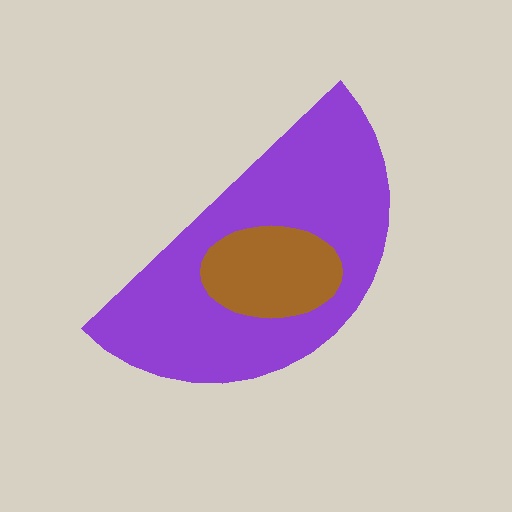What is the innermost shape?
The brown ellipse.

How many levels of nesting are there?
2.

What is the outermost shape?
The purple semicircle.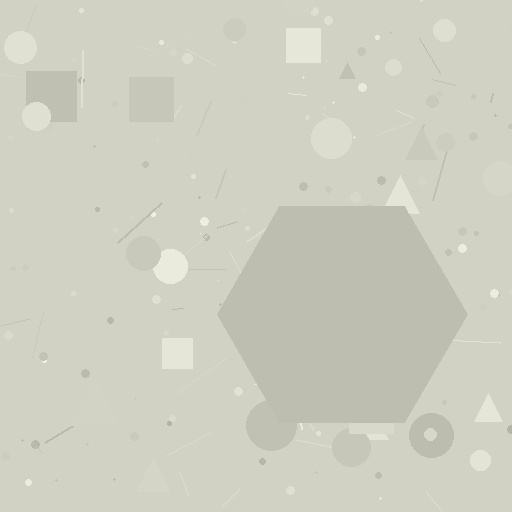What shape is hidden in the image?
A hexagon is hidden in the image.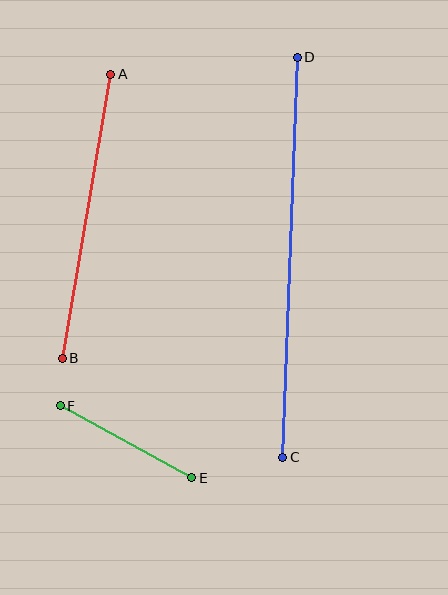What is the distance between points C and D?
The distance is approximately 400 pixels.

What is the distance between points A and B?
The distance is approximately 288 pixels.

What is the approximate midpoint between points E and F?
The midpoint is at approximately (126, 442) pixels.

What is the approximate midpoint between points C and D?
The midpoint is at approximately (290, 257) pixels.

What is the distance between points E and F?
The distance is approximately 150 pixels.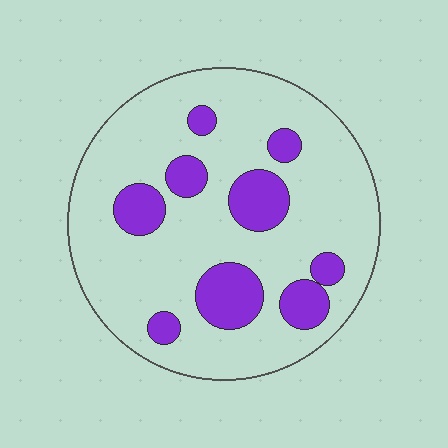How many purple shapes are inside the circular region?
9.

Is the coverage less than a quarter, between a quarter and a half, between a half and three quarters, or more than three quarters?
Less than a quarter.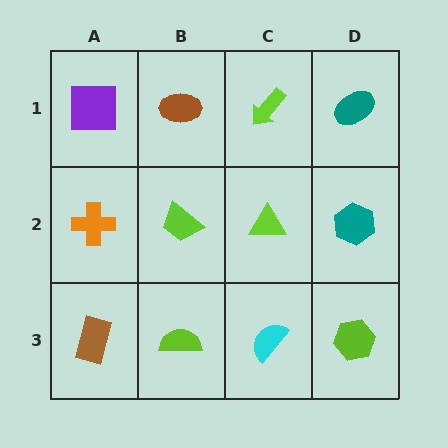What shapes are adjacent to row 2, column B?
A brown ellipse (row 1, column B), a lime semicircle (row 3, column B), an orange cross (row 2, column A), a lime triangle (row 2, column C).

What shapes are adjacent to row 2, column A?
A purple square (row 1, column A), a brown rectangle (row 3, column A), a lime trapezoid (row 2, column B).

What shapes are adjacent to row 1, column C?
A lime triangle (row 2, column C), a brown ellipse (row 1, column B), a teal ellipse (row 1, column D).